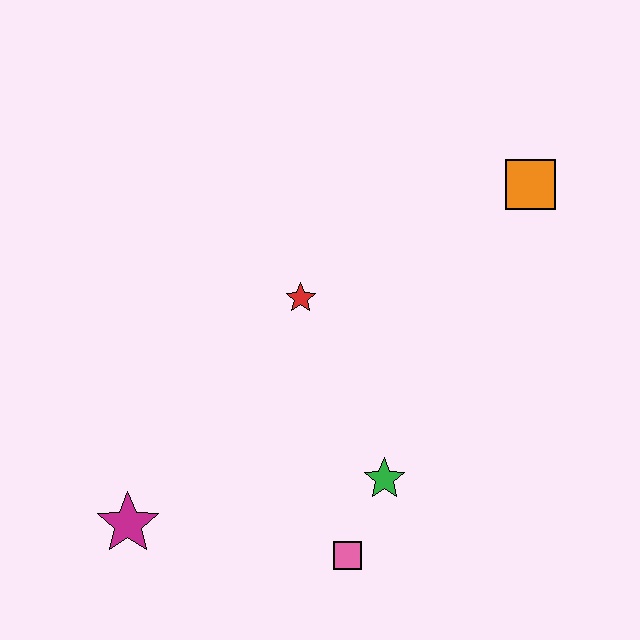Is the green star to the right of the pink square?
Yes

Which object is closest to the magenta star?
The pink square is closest to the magenta star.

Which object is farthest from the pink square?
The orange square is farthest from the pink square.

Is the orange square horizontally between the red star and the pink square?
No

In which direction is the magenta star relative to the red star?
The magenta star is below the red star.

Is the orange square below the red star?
No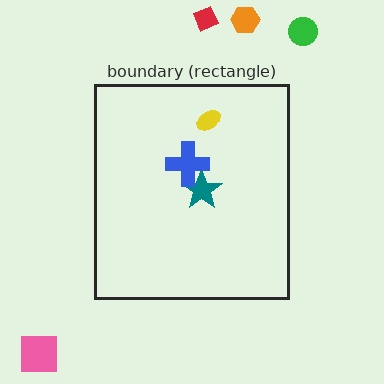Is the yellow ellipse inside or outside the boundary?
Inside.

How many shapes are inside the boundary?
3 inside, 4 outside.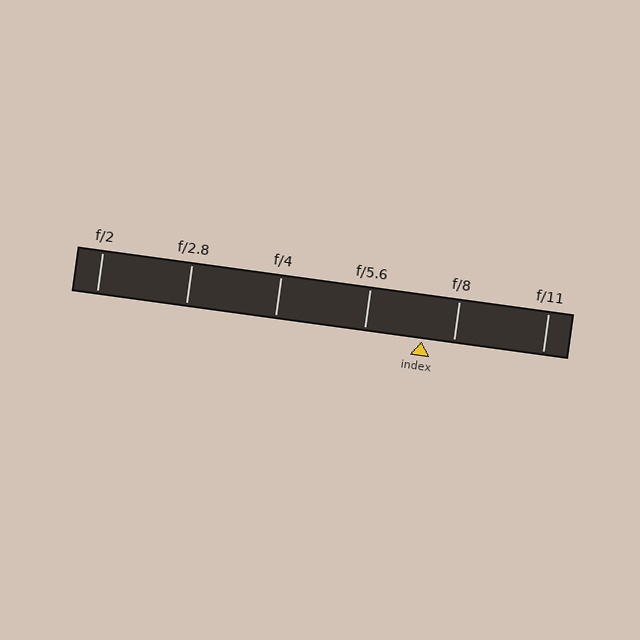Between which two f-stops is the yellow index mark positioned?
The index mark is between f/5.6 and f/8.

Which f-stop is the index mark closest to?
The index mark is closest to f/8.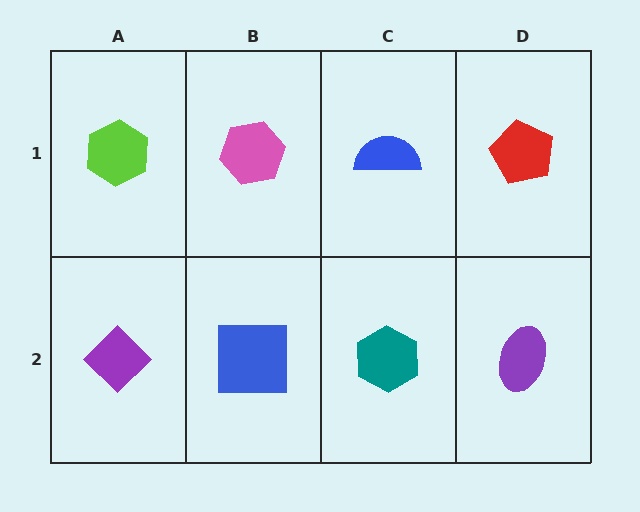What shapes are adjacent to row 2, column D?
A red pentagon (row 1, column D), a teal hexagon (row 2, column C).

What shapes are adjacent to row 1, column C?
A teal hexagon (row 2, column C), a pink hexagon (row 1, column B), a red pentagon (row 1, column D).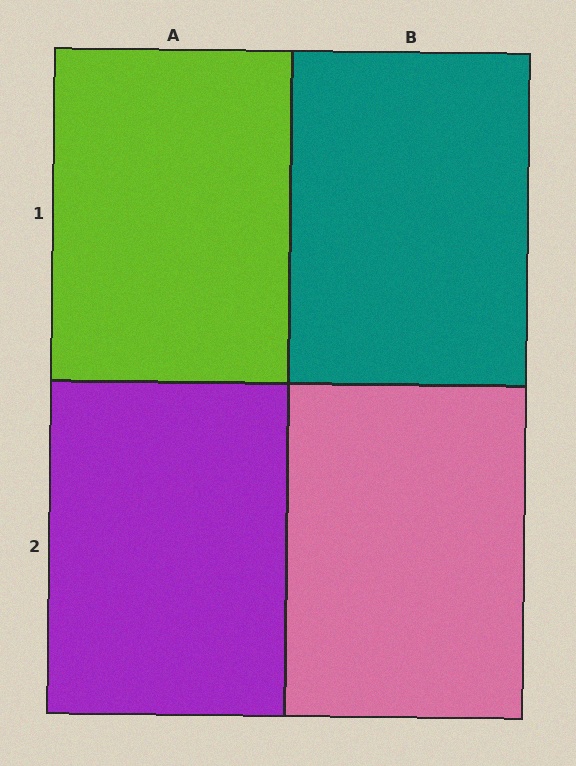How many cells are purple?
1 cell is purple.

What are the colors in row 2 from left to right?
Purple, pink.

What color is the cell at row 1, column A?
Lime.